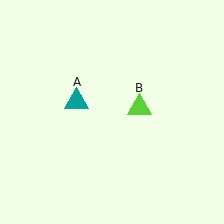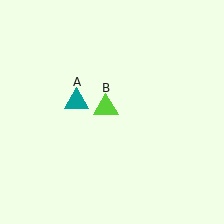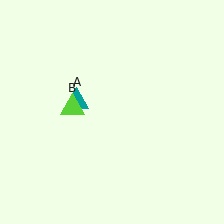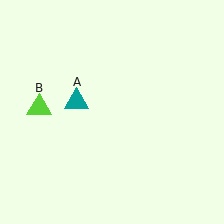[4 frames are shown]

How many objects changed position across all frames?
1 object changed position: lime triangle (object B).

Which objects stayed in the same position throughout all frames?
Teal triangle (object A) remained stationary.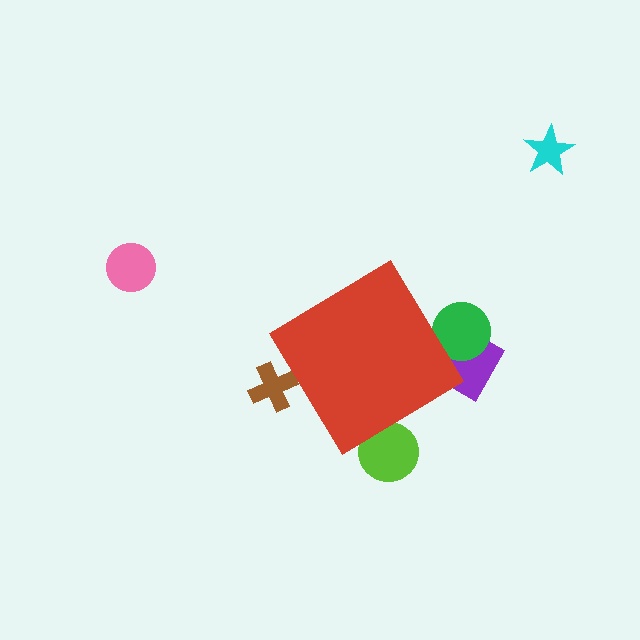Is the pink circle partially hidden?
No, the pink circle is fully visible.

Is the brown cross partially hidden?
Yes, the brown cross is partially hidden behind the red diamond.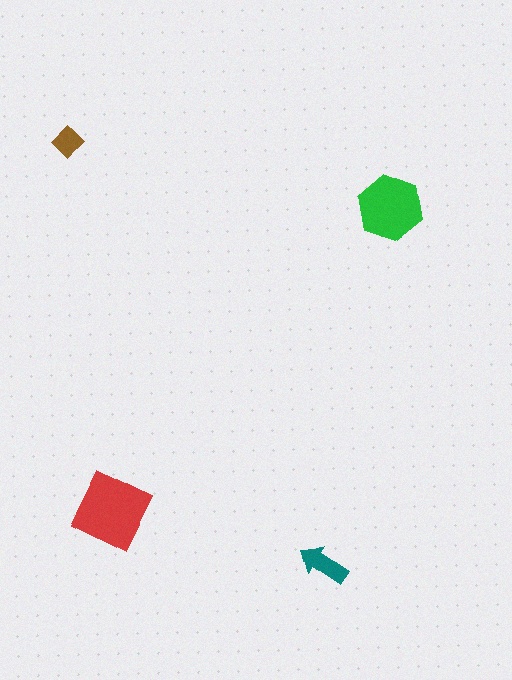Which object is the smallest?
The brown diamond.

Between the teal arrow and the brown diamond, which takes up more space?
The teal arrow.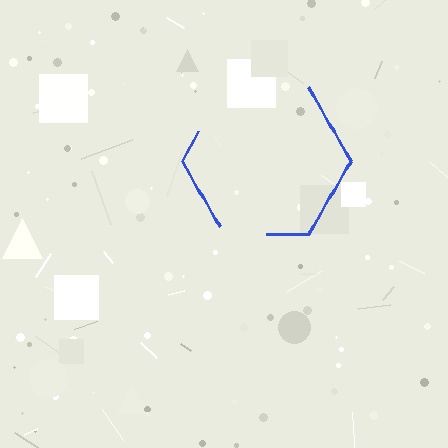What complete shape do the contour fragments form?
The contour fragments form a hexagon.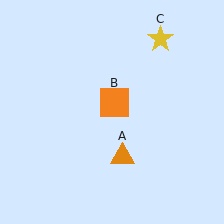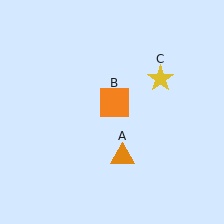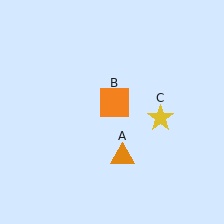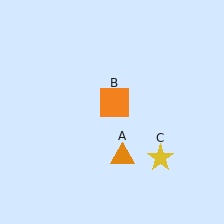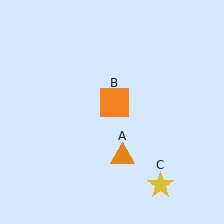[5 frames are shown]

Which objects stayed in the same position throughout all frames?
Orange triangle (object A) and orange square (object B) remained stationary.